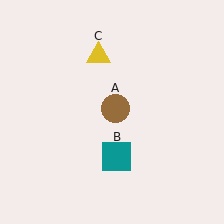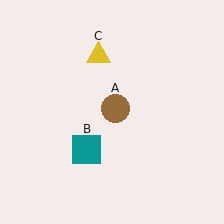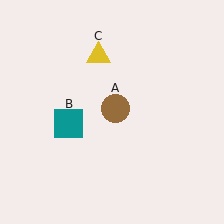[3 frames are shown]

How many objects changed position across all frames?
1 object changed position: teal square (object B).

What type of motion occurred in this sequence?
The teal square (object B) rotated clockwise around the center of the scene.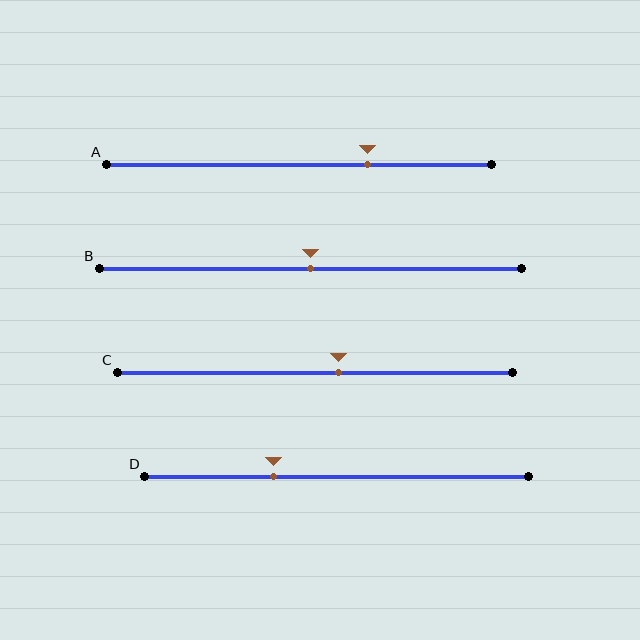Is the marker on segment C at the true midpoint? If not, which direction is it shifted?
No, the marker on segment C is shifted to the right by about 6% of the segment length.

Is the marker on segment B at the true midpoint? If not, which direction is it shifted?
Yes, the marker on segment B is at the true midpoint.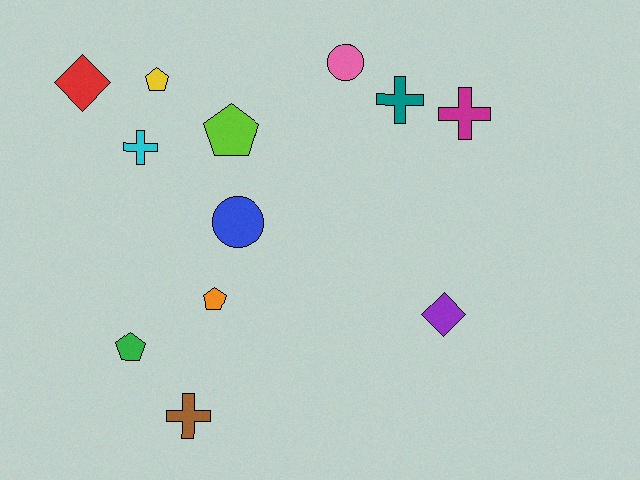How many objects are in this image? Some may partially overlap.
There are 12 objects.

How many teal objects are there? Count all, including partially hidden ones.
There is 1 teal object.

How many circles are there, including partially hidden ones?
There are 2 circles.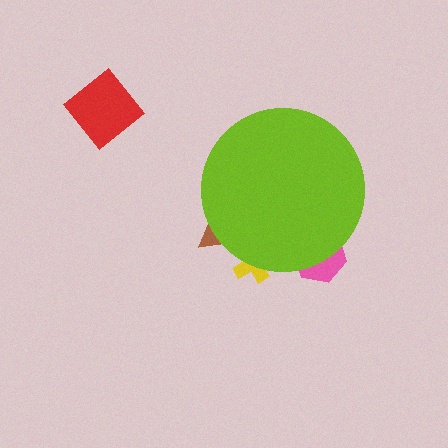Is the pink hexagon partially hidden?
Yes, the pink hexagon is partially hidden behind the lime circle.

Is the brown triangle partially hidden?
Yes, the brown triangle is partially hidden behind the lime circle.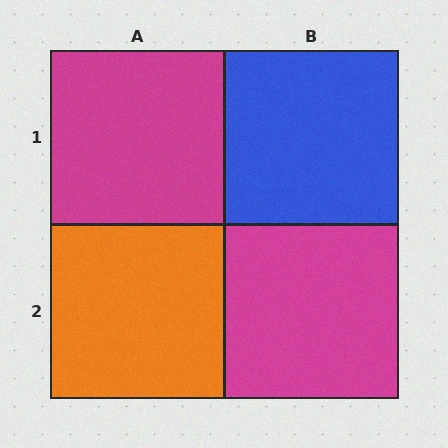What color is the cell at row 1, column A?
Magenta.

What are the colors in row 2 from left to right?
Orange, magenta.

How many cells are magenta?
2 cells are magenta.